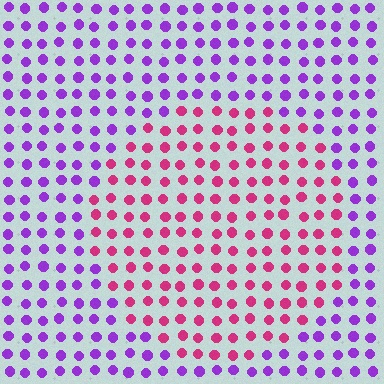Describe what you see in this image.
The image is filled with small purple elements in a uniform arrangement. A circle-shaped region is visible where the elements are tinted to a slightly different hue, forming a subtle color boundary.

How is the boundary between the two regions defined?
The boundary is defined purely by a slight shift in hue (about 53 degrees). Spacing, size, and orientation are identical on both sides.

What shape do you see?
I see a circle.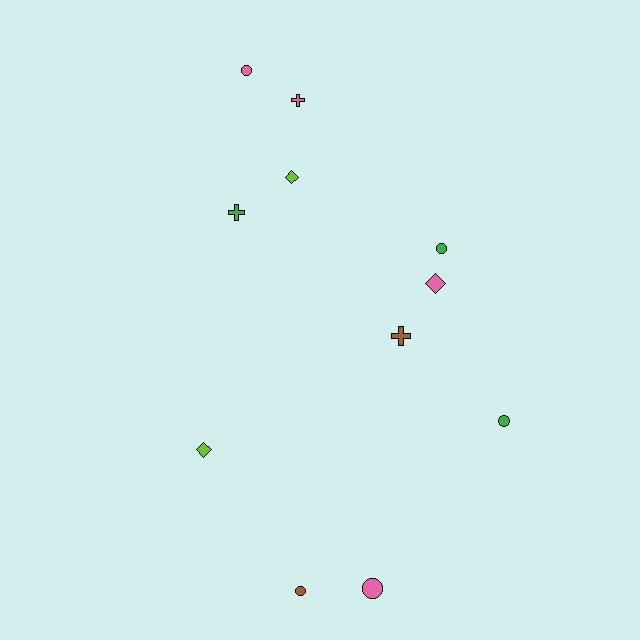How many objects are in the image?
There are 11 objects.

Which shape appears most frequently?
Circle, with 5 objects.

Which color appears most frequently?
Pink, with 4 objects.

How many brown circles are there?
There is 1 brown circle.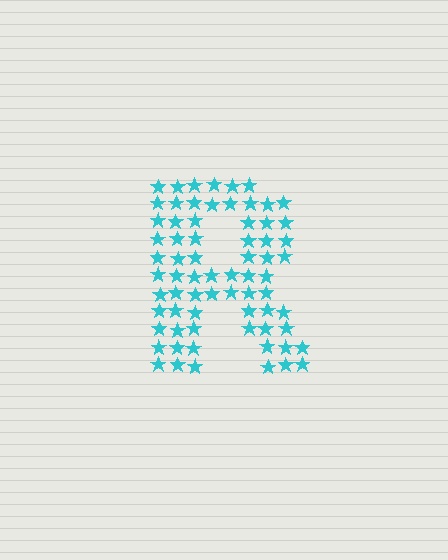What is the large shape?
The large shape is the letter R.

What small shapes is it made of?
It is made of small stars.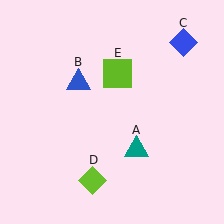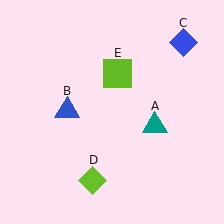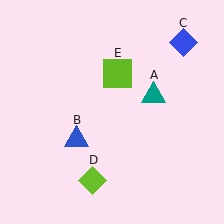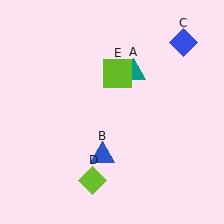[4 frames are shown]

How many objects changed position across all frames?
2 objects changed position: teal triangle (object A), blue triangle (object B).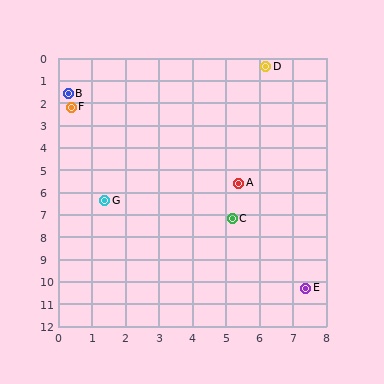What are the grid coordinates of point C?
Point C is at approximately (5.2, 7.2).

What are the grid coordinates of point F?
Point F is at approximately (0.4, 2.2).